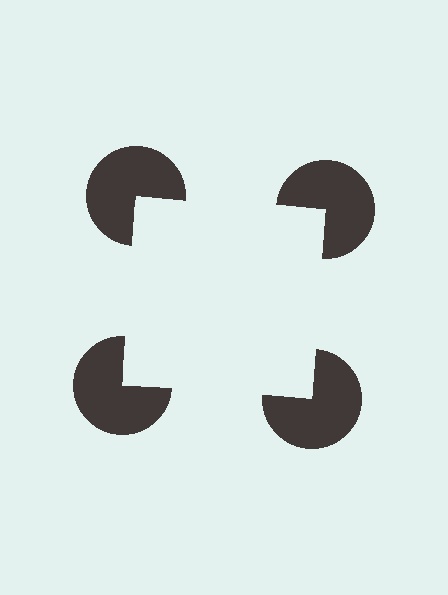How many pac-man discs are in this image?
There are 4 — one at each vertex of the illusory square.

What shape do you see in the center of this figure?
An illusory square — its edges are inferred from the aligned wedge cuts in the pac-man discs, not physically drawn.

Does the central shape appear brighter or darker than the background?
It typically appears slightly brighter than the background, even though no actual brightness change is drawn.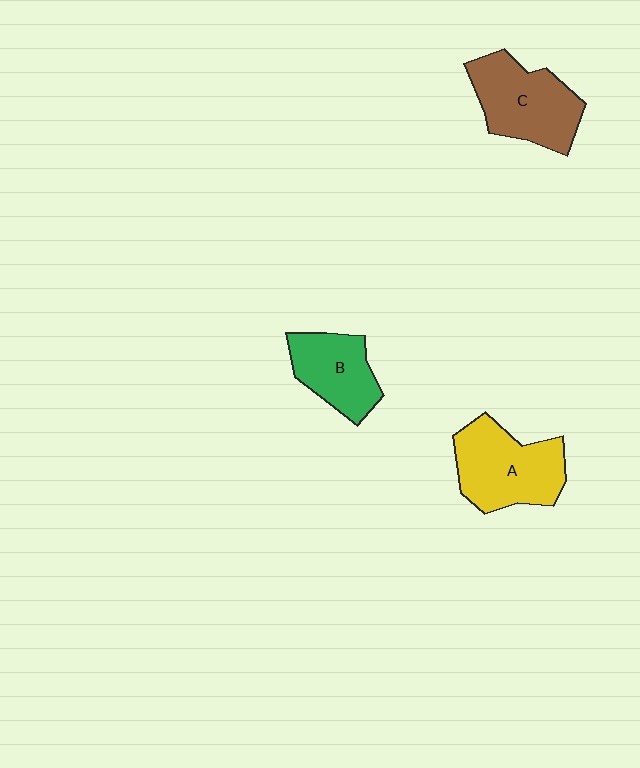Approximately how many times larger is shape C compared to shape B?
Approximately 1.3 times.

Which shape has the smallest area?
Shape B (green).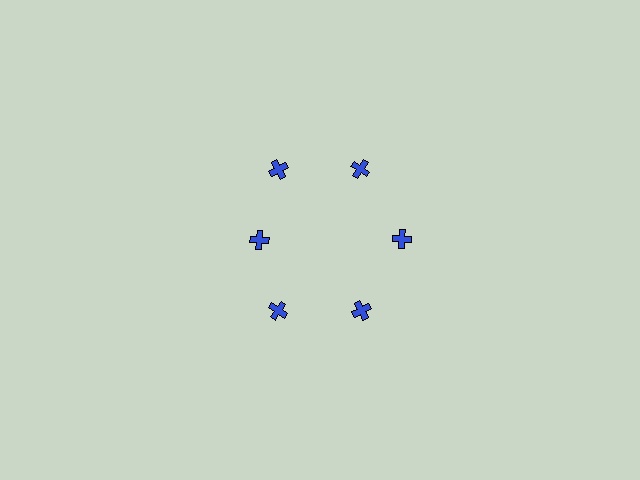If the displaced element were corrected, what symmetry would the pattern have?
It would have 6-fold rotational symmetry — the pattern would map onto itself every 60 degrees.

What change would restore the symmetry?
The symmetry would be restored by moving it outward, back onto the ring so that all 6 crosses sit at equal angles and equal distance from the center.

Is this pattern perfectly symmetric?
No. The 6 blue crosses are arranged in a ring, but one element near the 9 o'clock position is pulled inward toward the center, breaking the 6-fold rotational symmetry.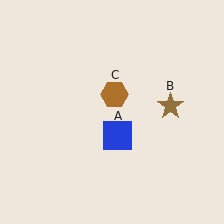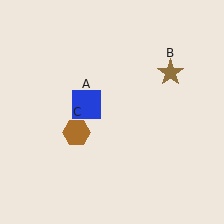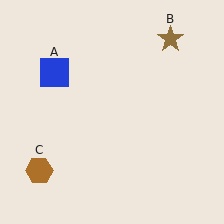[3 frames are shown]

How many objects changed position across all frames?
3 objects changed position: blue square (object A), brown star (object B), brown hexagon (object C).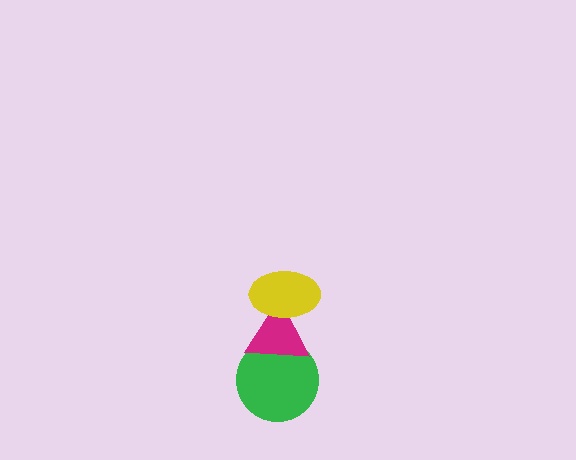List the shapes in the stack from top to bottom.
From top to bottom: the yellow ellipse, the magenta triangle, the green circle.